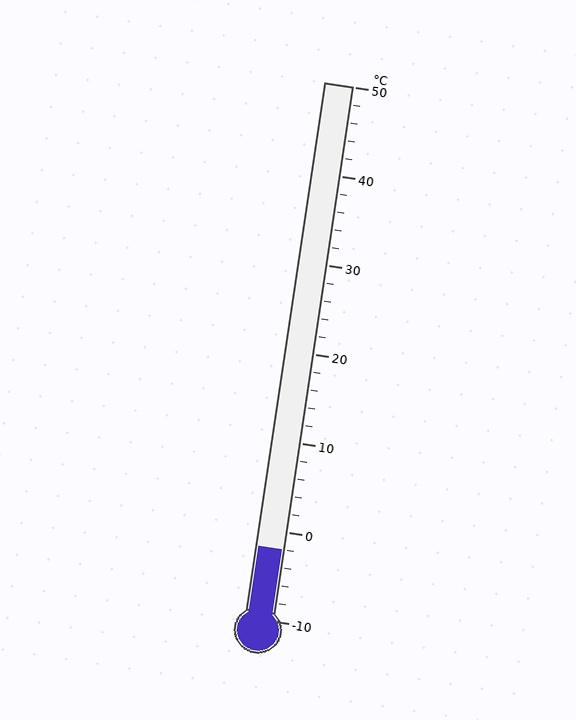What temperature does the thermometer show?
The thermometer shows approximately -2°C.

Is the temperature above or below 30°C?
The temperature is below 30°C.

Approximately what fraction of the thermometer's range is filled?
The thermometer is filled to approximately 15% of its range.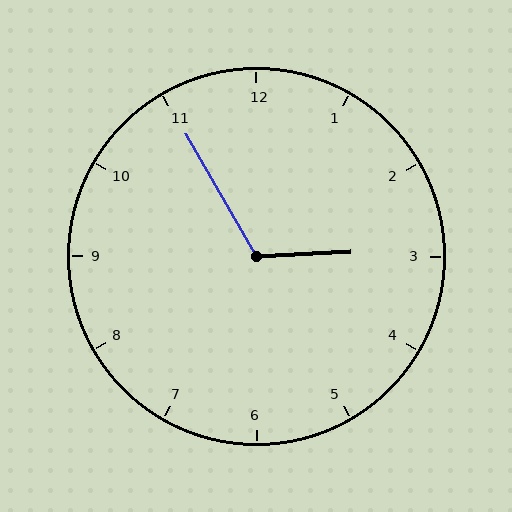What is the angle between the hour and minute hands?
Approximately 118 degrees.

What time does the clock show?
2:55.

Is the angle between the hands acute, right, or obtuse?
It is obtuse.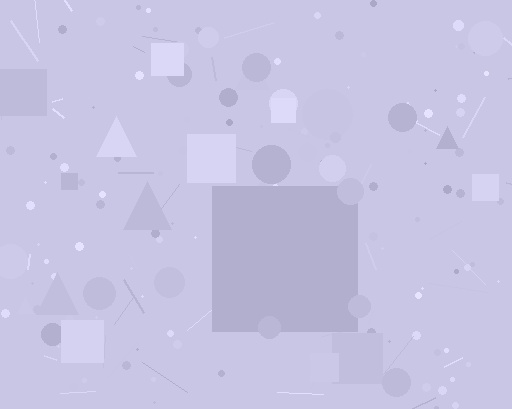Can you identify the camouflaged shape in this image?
The camouflaged shape is a square.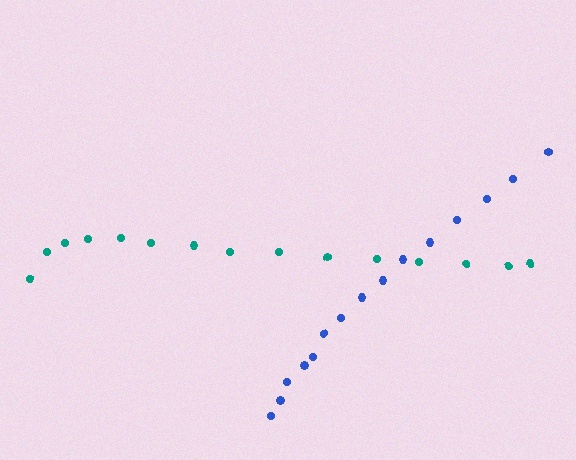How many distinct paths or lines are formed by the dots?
There are 2 distinct paths.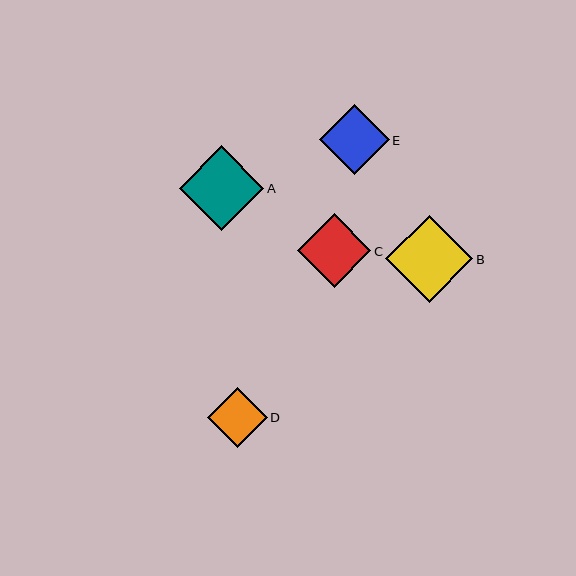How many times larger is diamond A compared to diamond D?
Diamond A is approximately 1.4 times the size of diamond D.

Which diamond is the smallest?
Diamond D is the smallest with a size of approximately 59 pixels.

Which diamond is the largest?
Diamond B is the largest with a size of approximately 87 pixels.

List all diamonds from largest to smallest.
From largest to smallest: B, A, C, E, D.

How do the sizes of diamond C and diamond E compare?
Diamond C and diamond E are approximately the same size.